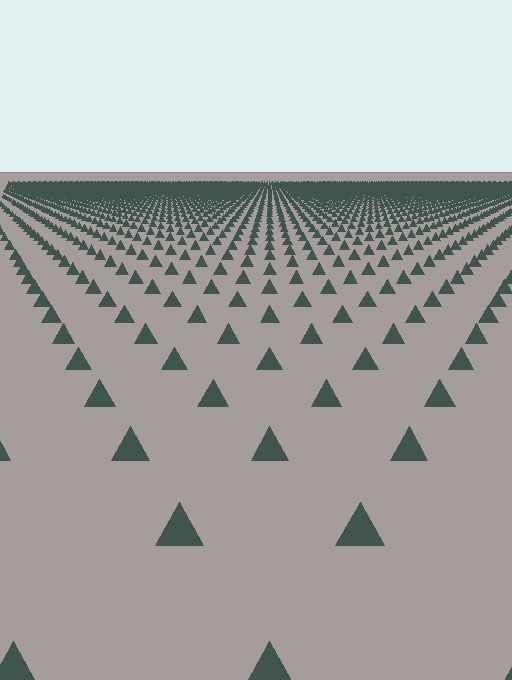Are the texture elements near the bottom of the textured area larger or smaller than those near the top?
Larger. Near the bottom, elements are closer to the viewer and appear at a bigger on-screen size.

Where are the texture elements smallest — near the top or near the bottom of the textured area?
Near the top.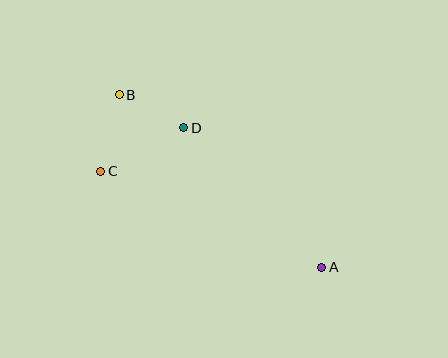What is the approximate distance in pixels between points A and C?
The distance between A and C is approximately 241 pixels.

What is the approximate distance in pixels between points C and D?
The distance between C and D is approximately 94 pixels.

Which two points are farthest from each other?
Points A and B are farthest from each other.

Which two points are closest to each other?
Points B and D are closest to each other.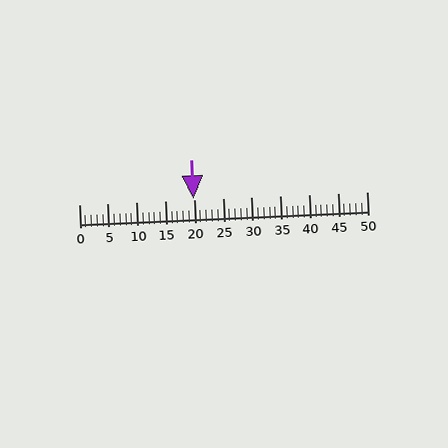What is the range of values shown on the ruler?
The ruler shows values from 0 to 50.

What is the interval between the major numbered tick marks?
The major tick marks are spaced 5 units apart.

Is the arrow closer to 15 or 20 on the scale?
The arrow is closer to 20.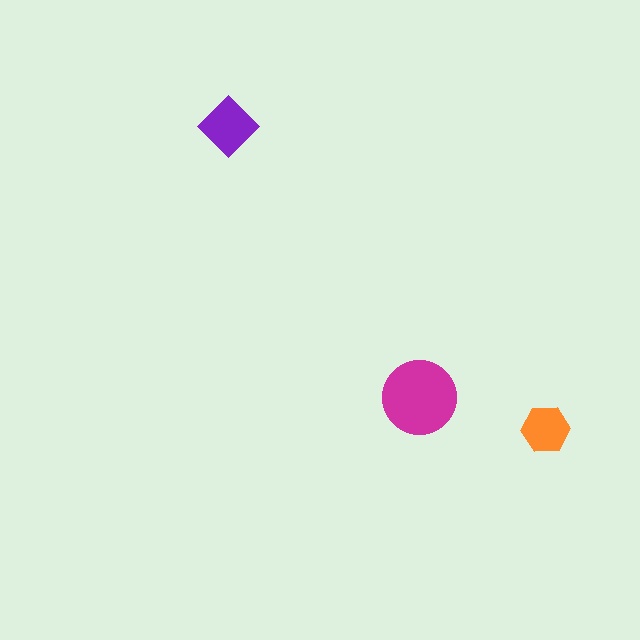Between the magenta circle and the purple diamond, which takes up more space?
The magenta circle.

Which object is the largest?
The magenta circle.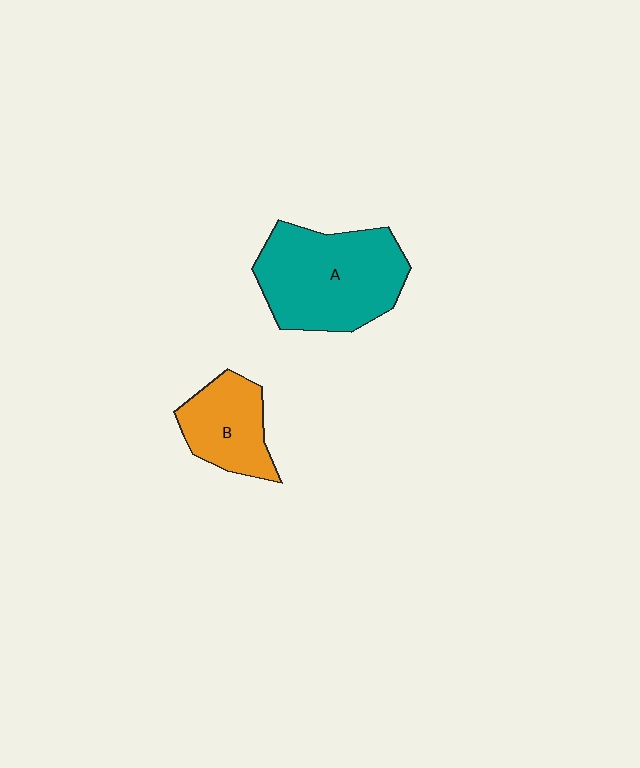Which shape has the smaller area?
Shape B (orange).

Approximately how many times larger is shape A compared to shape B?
Approximately 1.8 times.